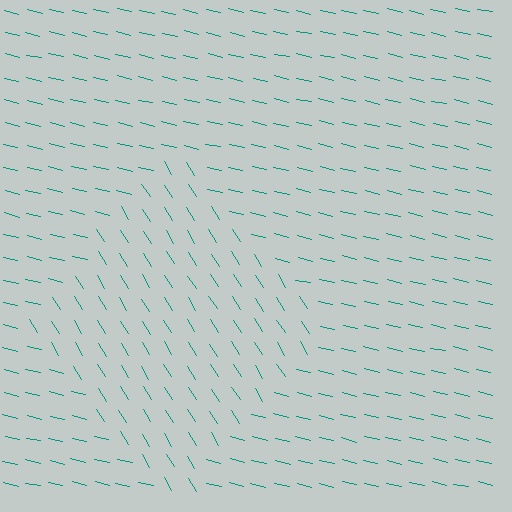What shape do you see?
I see a diamond.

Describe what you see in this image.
The image is filled with small teal line segments. A diamond region in the image has lines oriented differently from the surrounding lines, creating a visible texture boundary.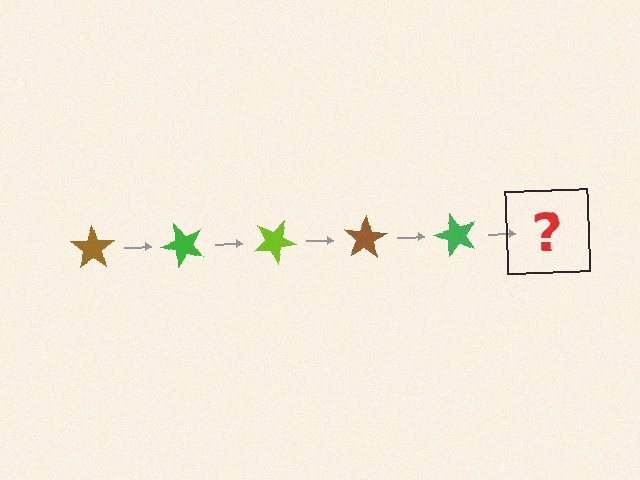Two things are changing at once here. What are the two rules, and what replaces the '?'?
The two rules are that it rotates 50 degrees each step and the color cycles through brown, green, and lime. The '?' should be a lime star, rotated 250 degrees from the start.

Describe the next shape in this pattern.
It should be a lime star, rotated 250 degrees from the start.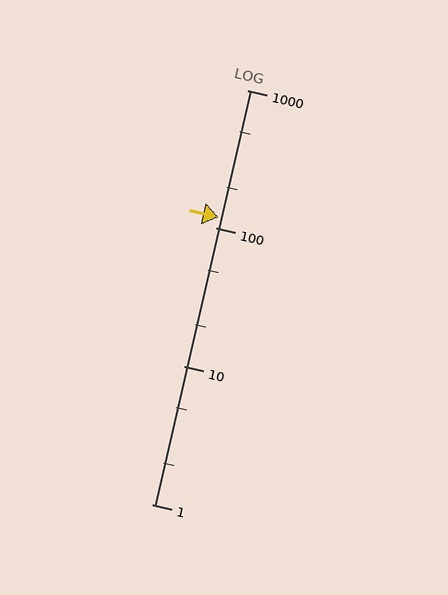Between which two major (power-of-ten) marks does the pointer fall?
The pointer is between 100 and 1000.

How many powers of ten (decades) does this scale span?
The scale spans 3 decades, from 1 to 1000.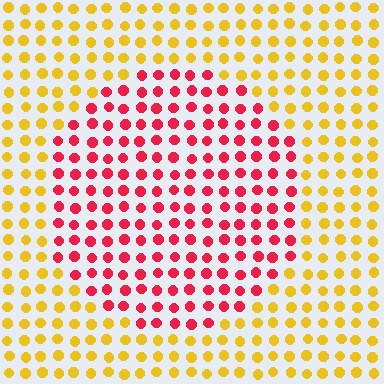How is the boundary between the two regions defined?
The boundary is defined purely by a slight shift in hue (about 61 degrees). Spacing, size, and orientation are identical on both sides.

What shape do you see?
I see a circle.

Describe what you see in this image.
The image is filled with small yellow elements in a uniform arrangement. A circle-shaped region is visible where the elements are tinted to a slightly different hue, forming a subtle color boundary.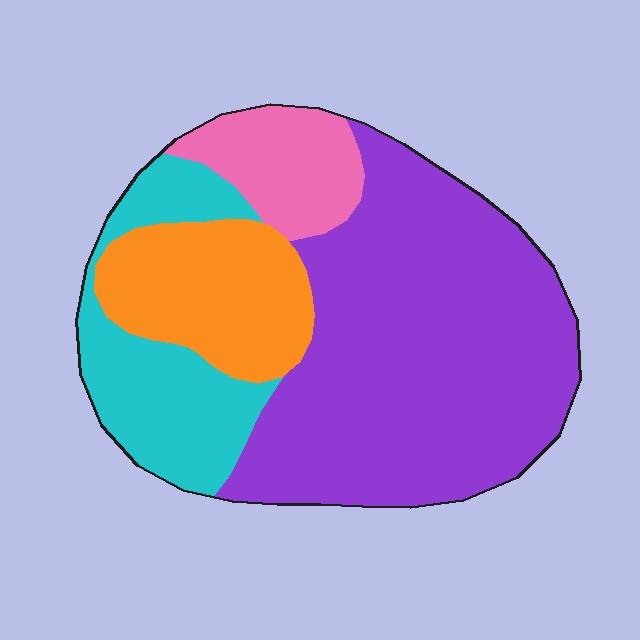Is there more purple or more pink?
Purple.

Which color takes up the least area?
Pink, at roughly 10%.